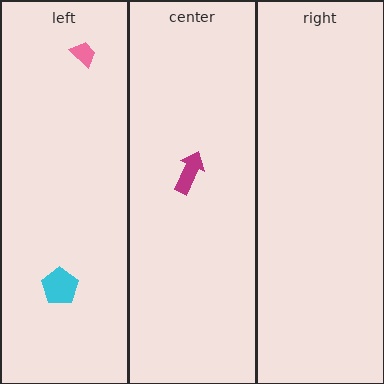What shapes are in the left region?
The cyan pentagon, the pink trapezoid.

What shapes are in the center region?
The magenta arrow.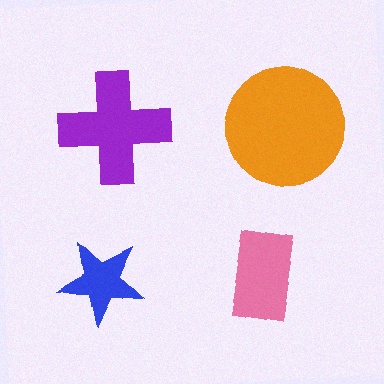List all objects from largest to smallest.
The orange circle, the purple cross, the pink rectangle, the blue star.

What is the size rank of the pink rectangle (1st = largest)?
3rd.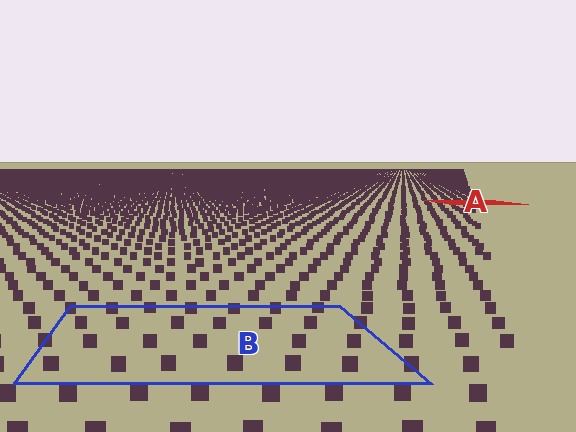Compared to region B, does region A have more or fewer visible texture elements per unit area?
Region A has more texture elements per unit area — they are packed more densely because it is farther away.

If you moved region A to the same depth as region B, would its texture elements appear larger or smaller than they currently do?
They would appear larger. At a closer depth, the same texture elements are projected at a bigger on-screen size.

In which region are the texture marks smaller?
The texture marks are smaller in region A, because it is farther away.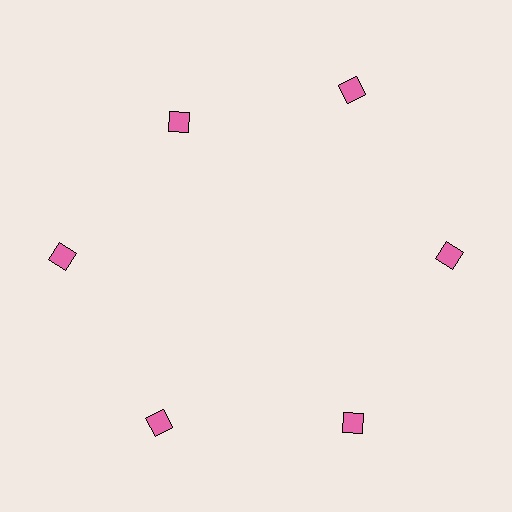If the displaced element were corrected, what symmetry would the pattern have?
It would have 6-fold rotational symmetry — the pattern would map onto itself every 60 degrees.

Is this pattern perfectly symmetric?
No. The 6 pink diamonds are arranged in a ring, but one element near the 11 o'clock position is pulled inward toward the center, breaking the 6-fold rotational symmetry.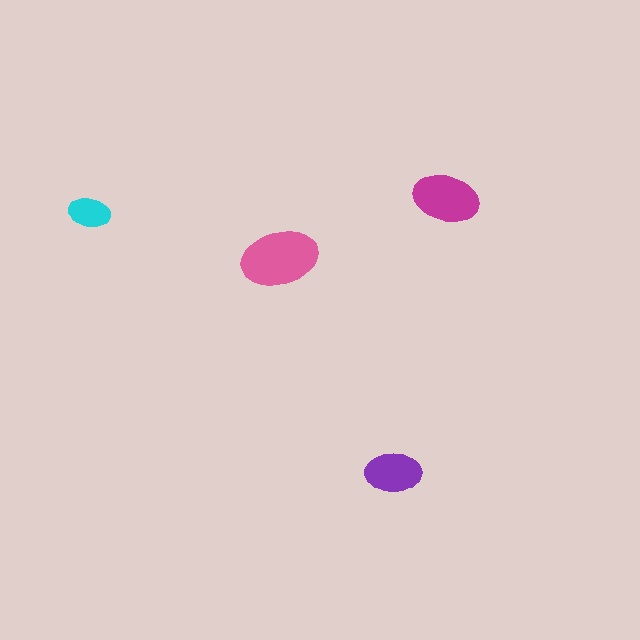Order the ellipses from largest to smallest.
the pink one, the magenta one, the purple one, the cyan one.